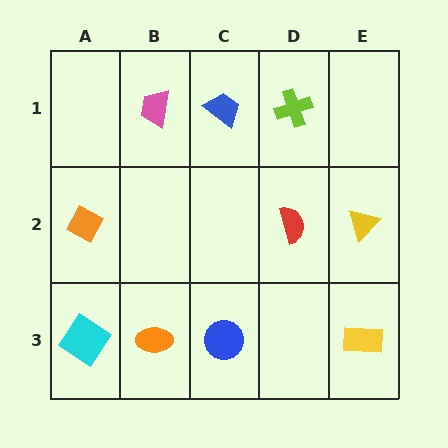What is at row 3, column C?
A blue circle.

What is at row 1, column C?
A blue trapezoid.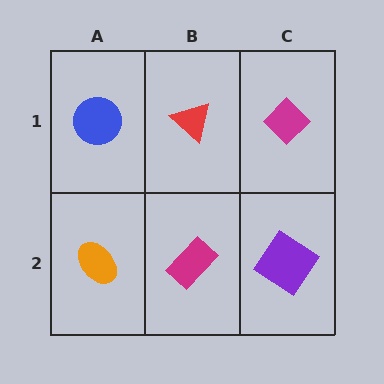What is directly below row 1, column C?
A purple diamond.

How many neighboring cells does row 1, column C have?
2.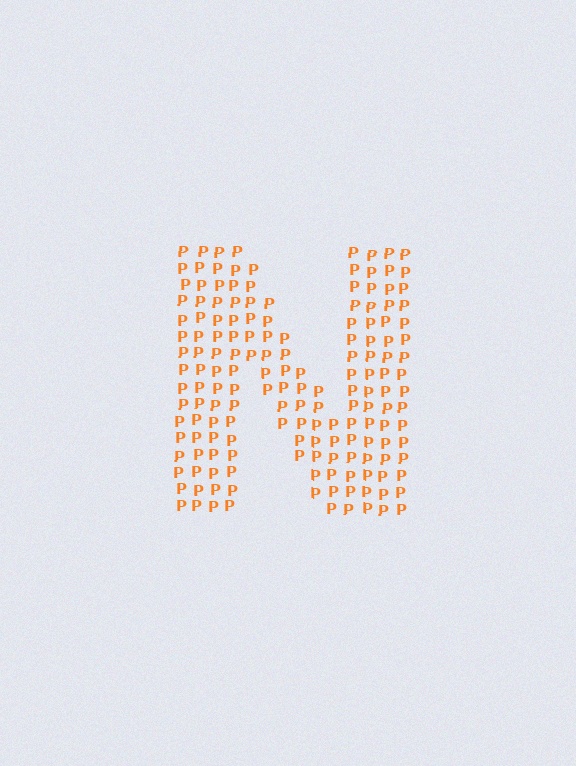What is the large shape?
The large shape is the letter N.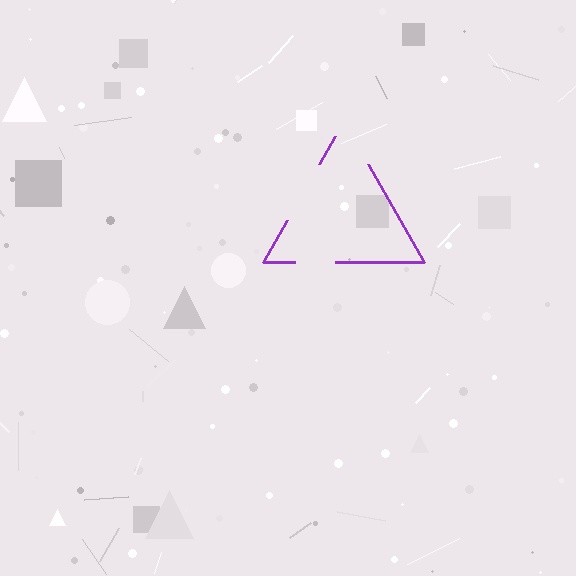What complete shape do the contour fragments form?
The contour fragments form a triangle.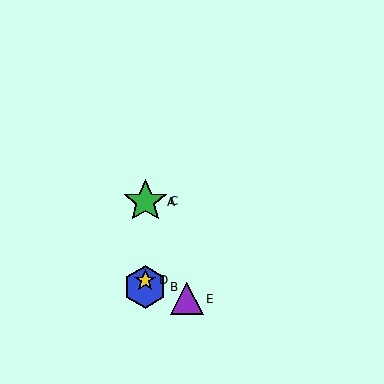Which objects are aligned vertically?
Objects A, B, C, D are aligned vertically.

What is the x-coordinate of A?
Object A is at x≈145.